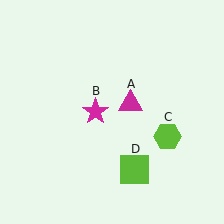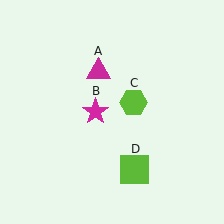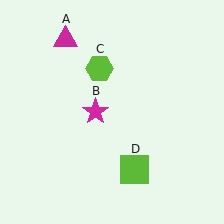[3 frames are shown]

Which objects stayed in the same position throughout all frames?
Magenta star (object B) and lime square (object D) remained stationary.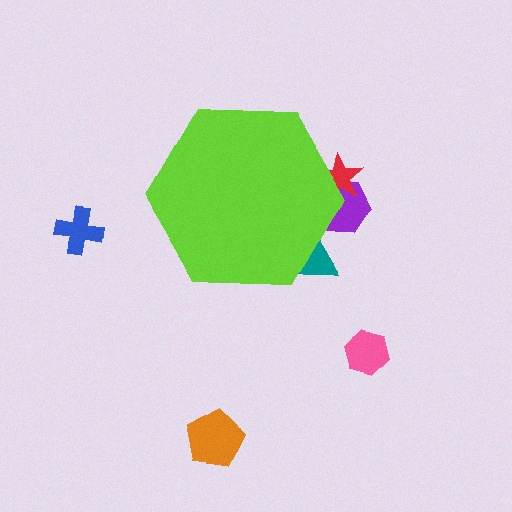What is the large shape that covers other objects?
A lime hexagon.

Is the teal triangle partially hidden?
Yes, the teal triangle is partially hidden behind the lime hexagon.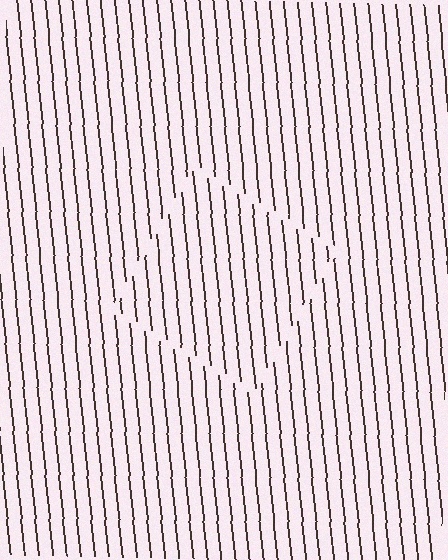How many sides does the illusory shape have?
4 sides — the line-ends trace a square.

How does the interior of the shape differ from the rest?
The interior of the shape contains the same grating, shifted by half a period — the contour is defined by the phase discontinuity where line-ends from the inner and outer gratings abut.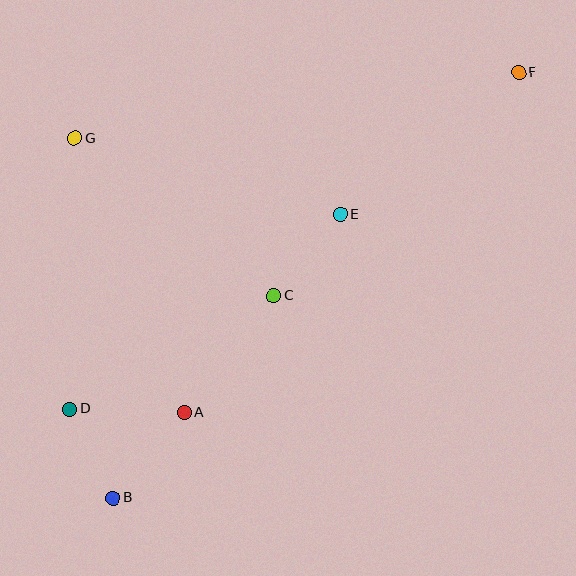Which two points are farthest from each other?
Points B and F are farthest from each other.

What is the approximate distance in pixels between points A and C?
The distance between A and C is approximately 147 pixels.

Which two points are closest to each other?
Points B and D are closest to each other.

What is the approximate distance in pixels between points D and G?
The distance between D and G is approximately 271 pixels.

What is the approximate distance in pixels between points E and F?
The distance between E and F is approximately 228 pixels.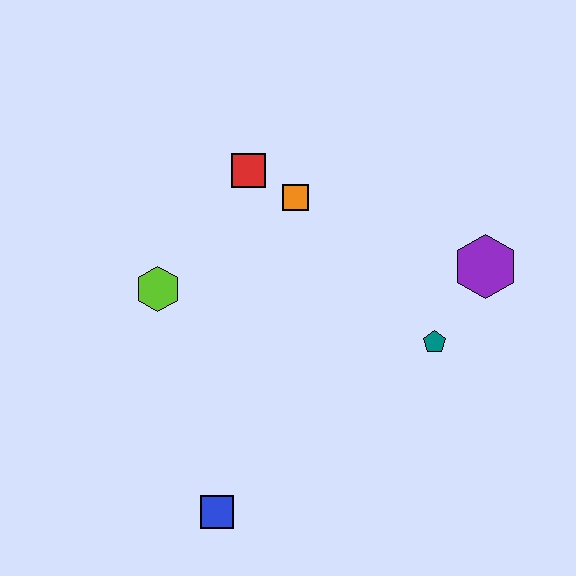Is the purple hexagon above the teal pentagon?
Yes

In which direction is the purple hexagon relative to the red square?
The purple hexagon is to the right of the red square.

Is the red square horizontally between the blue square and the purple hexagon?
Yes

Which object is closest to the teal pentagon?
The purple hexagon is closest to the teal pentagon.